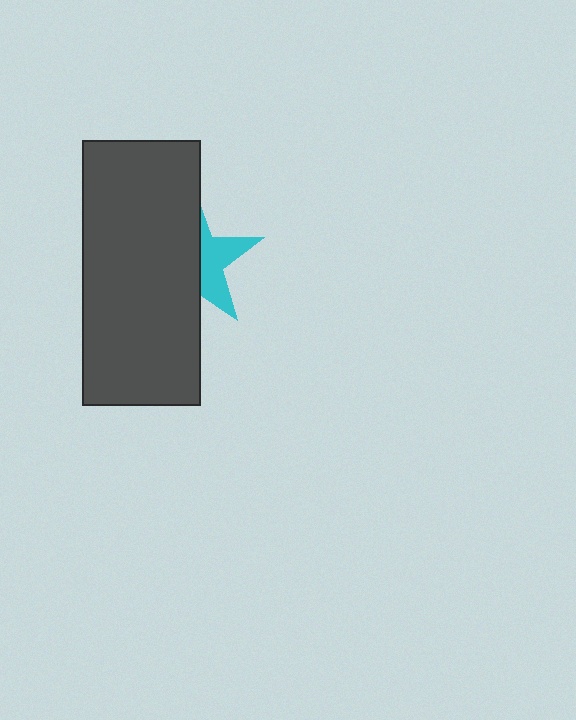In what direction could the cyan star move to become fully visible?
The cyan star could move right. That would shift it out from behind the dark gray rectangle entirely.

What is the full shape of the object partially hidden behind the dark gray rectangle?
The partially hidden object is a cyan star.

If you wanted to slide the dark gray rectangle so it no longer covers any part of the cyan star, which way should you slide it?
Slide it left — that is the most direct way to separate the two shapes.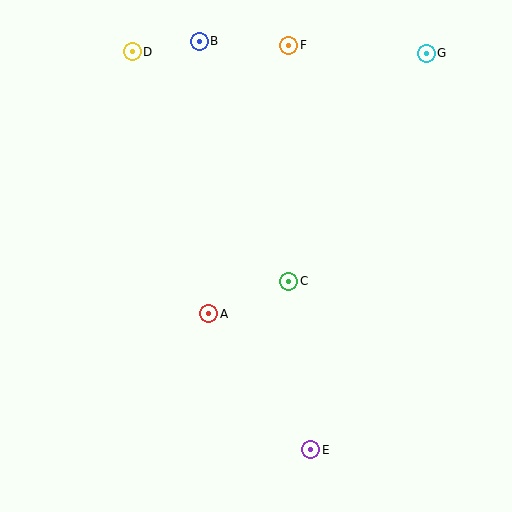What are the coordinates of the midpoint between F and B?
The midpoint between F and B is at (244, 43).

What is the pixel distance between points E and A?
The distance between E and A is 170 pixels.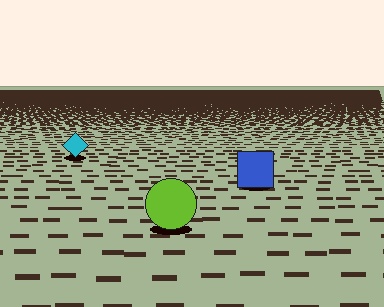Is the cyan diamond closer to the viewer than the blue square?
No. The blue square is closer — you can tell from the texture gradient: the ground texture is coarser near it.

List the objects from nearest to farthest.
From nearest to farthest: the lime circle, the blue square, the cyan diamond.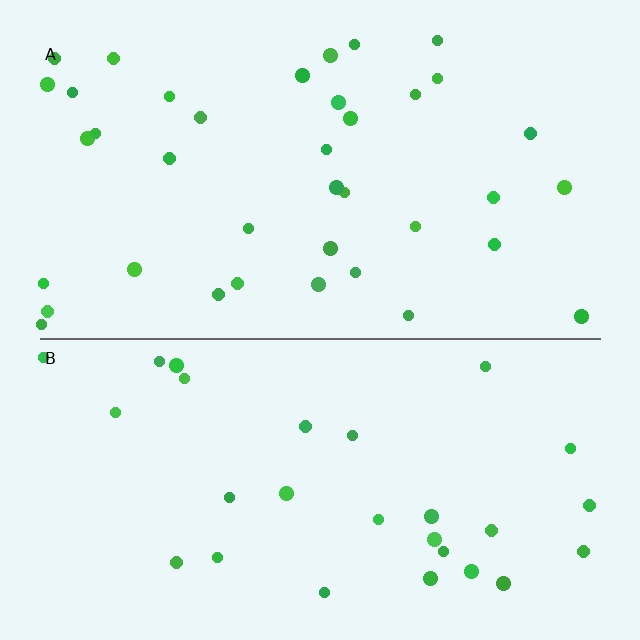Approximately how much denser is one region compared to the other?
Approximately 1.3× — region A over region B.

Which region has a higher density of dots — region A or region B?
A (the top).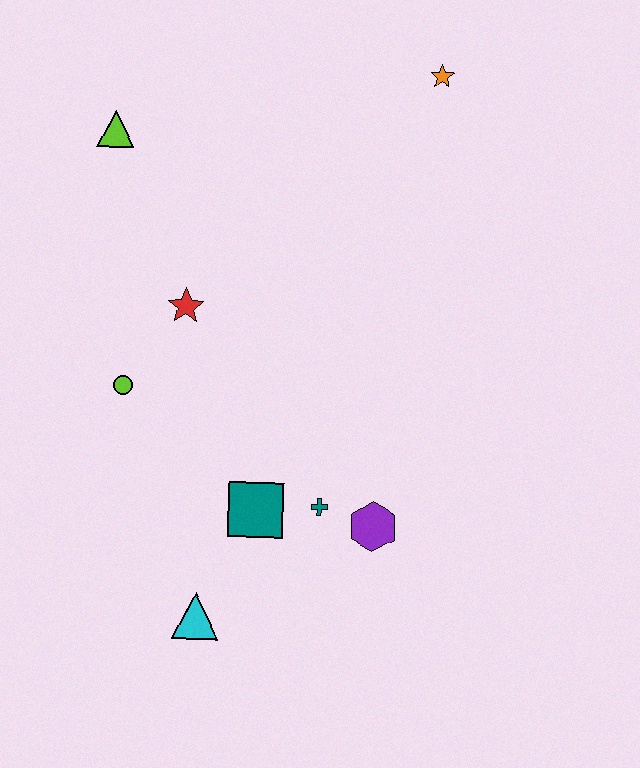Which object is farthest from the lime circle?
The orange star is farthest from the lime circle.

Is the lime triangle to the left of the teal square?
Yes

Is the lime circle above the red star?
No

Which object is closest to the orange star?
The lime triangle is closest to the orange star.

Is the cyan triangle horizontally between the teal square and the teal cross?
No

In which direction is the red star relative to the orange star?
The red star is to the left of the orange star.